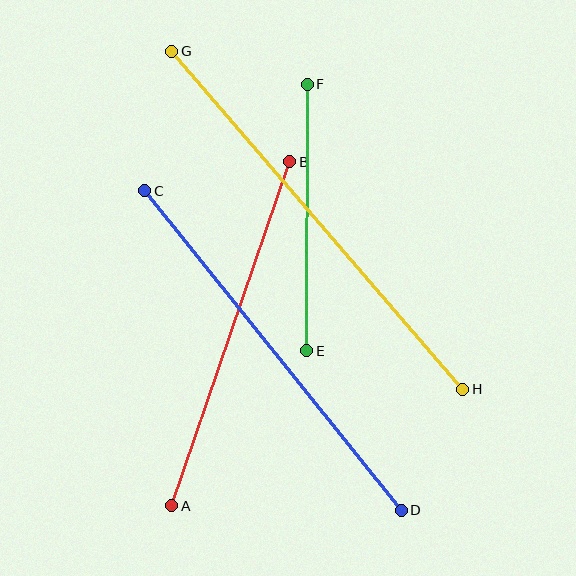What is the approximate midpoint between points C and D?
The midpoint is at approximately (273, 350) pixels.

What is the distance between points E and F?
The distance is approximately 266 pixels.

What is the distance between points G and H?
The distance is approximately 446 pixels.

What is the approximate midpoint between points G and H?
The midpoint is at approximately (317, 220) pixels.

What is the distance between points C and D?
The distance is approximately 410 pixels.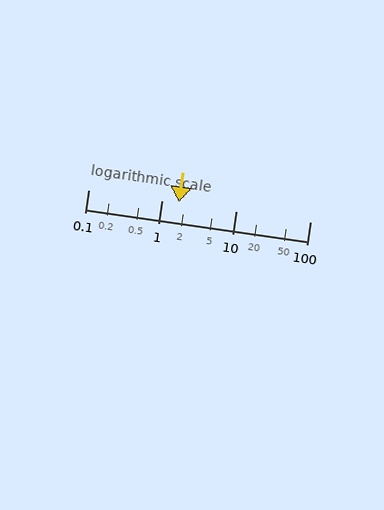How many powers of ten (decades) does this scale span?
The scale spans 3 decades, from 0.1 to 100.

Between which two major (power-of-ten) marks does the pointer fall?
The pointer is between 1 and 10.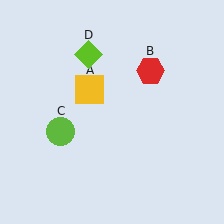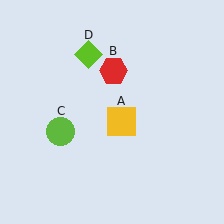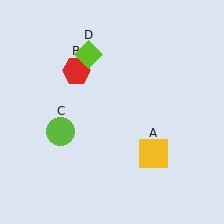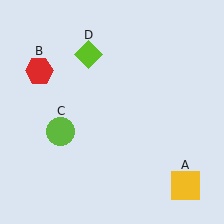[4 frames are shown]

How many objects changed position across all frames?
2 objects changed position: yellow square (object A), red hexagon (object B).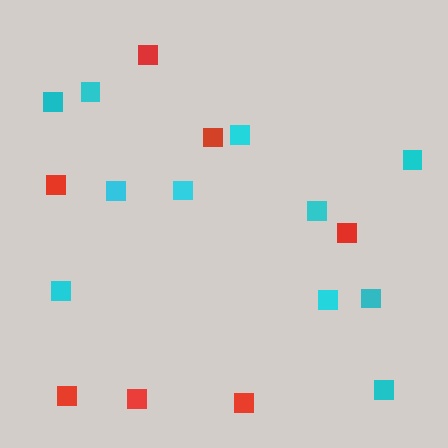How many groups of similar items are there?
There are 2 groups: one group of red squares (7) and one group of cyan squares (11).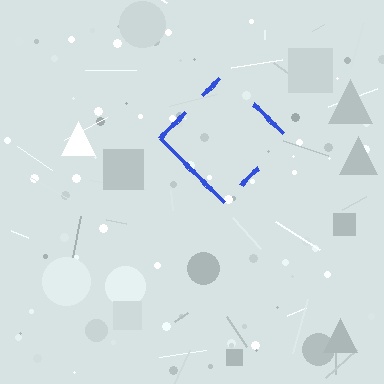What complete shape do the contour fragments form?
The contour fragments form a diamond.